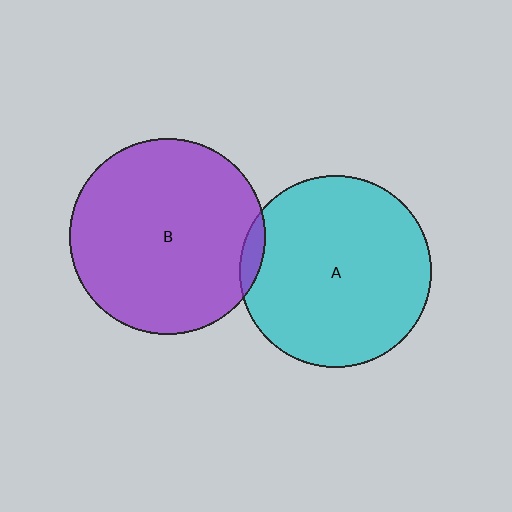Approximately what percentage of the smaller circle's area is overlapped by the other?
Approximately 5%.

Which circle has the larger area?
Circle B (purple).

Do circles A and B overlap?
Yes.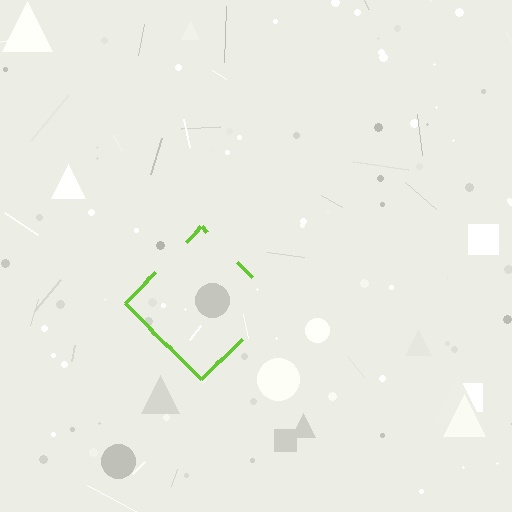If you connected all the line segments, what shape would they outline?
They would outline a diamond.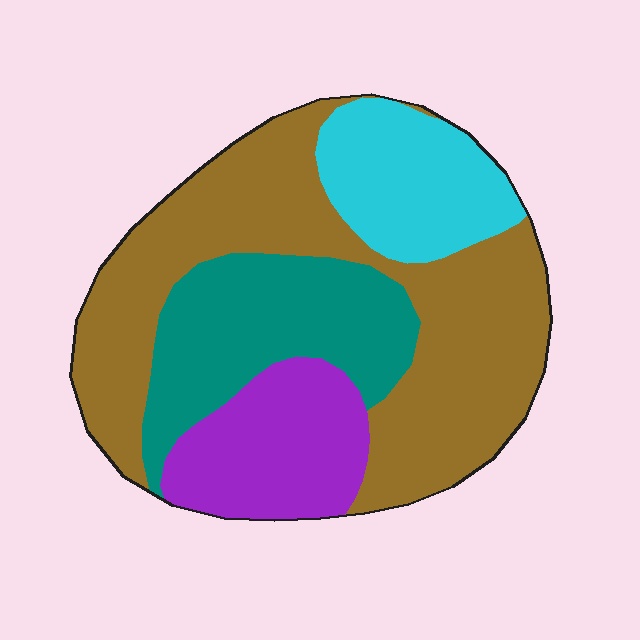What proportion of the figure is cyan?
Cyan takes up less than a quarter of the figure.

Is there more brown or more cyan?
Brown.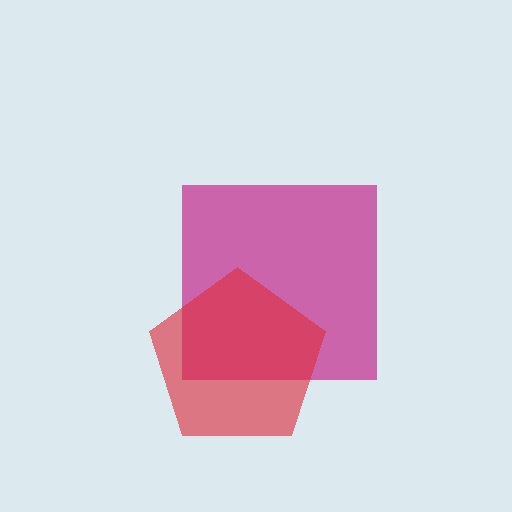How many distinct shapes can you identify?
There are 2 distinct shapes: a magenta square, a red pentagon.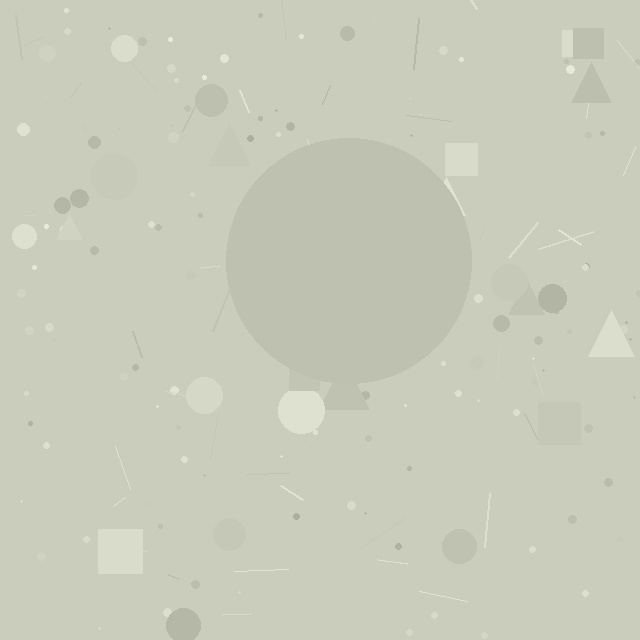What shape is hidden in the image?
A circle is hidden in the image.